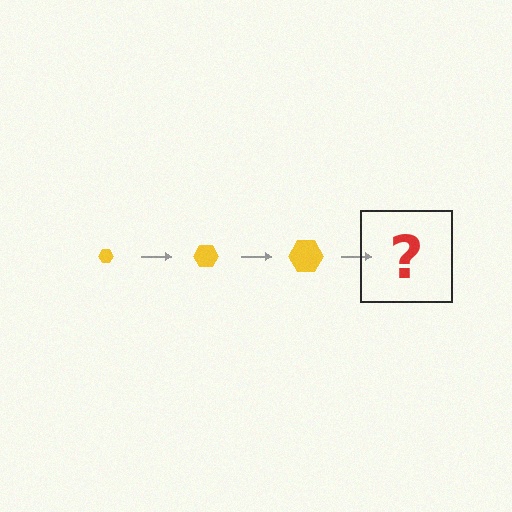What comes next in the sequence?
The next element should be a yellow hexagon, larger than the previous one.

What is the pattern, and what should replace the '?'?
The pattern is that the hexagon gets progressively larger each step. The '?' should be a yellow hexagon, larger than the previous one.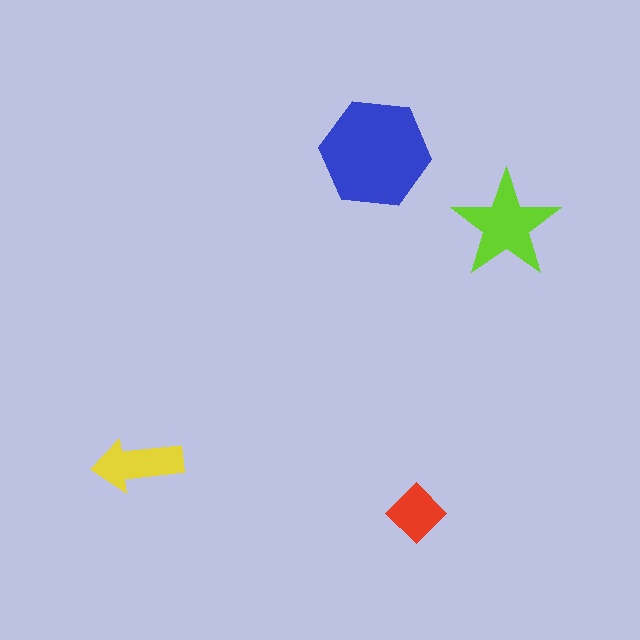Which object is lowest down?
The red diamond is bottommost.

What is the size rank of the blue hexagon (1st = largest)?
1st.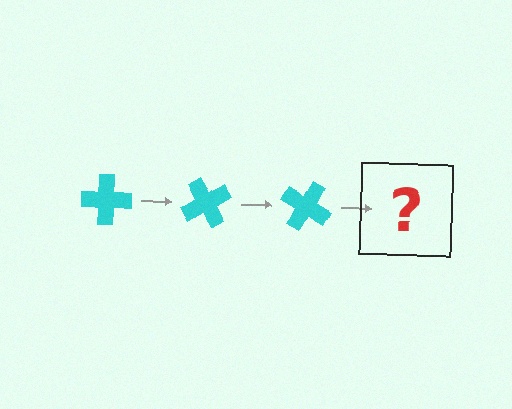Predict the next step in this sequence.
The next step is a cyan cross rotated 180 degrees.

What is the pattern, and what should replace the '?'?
The pattern is that the cross rotates 60 degrees each step. The '?' should be a cyan cross rotated 180 degrees.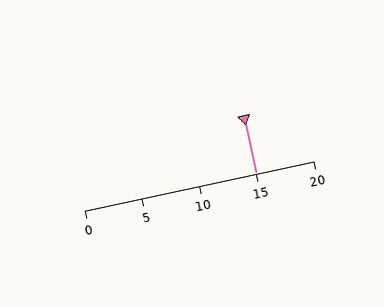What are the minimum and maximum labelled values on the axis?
The axis runs from 0 to 20.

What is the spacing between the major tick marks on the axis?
The major ticks are spaced 5 apart.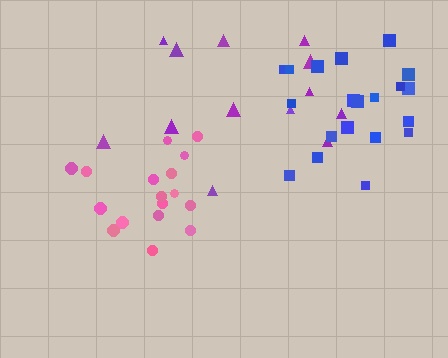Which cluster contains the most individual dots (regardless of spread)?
Blue (20).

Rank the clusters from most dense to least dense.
pink, blue, purple.